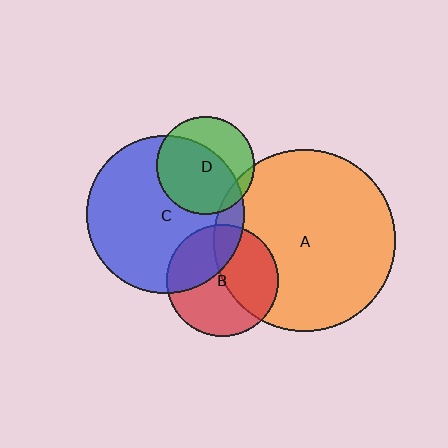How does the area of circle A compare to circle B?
Approximately 2.6 times.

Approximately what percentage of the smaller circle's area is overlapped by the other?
Approximately 10%.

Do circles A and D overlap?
Yes.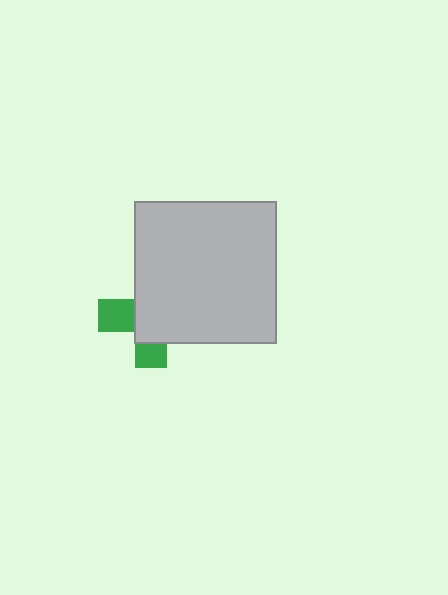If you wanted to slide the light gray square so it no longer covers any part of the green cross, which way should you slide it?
Slide it toward the upper-right — that is the most direct way to separate the two shapes.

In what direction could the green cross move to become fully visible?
The green cross could move toward the lower-left. That would shift it out from behind the light gray square entirely.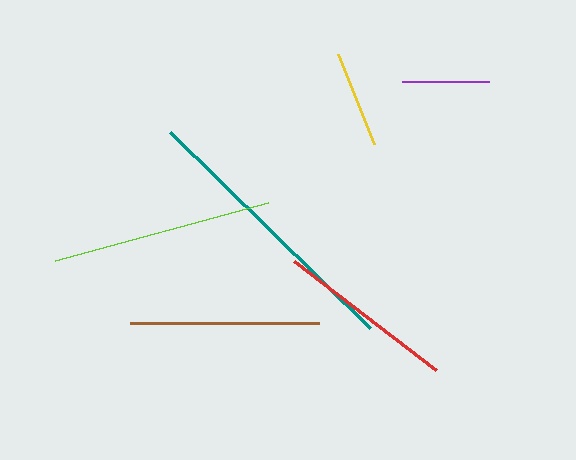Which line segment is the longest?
The teal line is the longest at approximately 280 pixels.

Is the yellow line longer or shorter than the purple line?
The yellow line is longer than the purple line.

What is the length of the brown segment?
The brown segment is approximately 189 pixels long.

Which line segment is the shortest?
The purple line is the shortest at approximately 87 pixels.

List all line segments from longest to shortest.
From longest to shortest: teal, lime, brown, red, yellow, purple.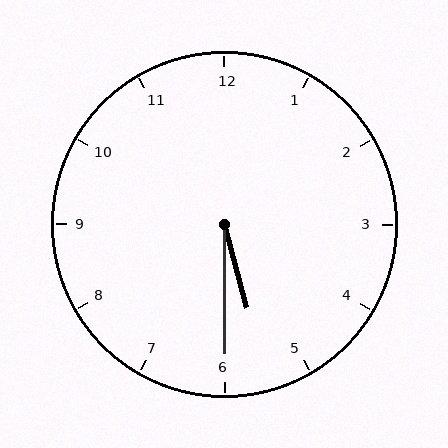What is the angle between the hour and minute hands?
Approximately 15 degrees.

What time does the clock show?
5:30.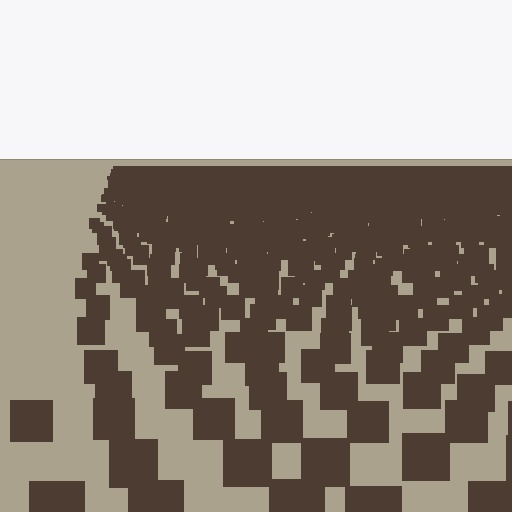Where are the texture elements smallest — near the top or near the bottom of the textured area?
Near the top.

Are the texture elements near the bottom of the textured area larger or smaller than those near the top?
Larger. Near the bottom, elements are closer to the viewer and appear at a bigger on-screen size.